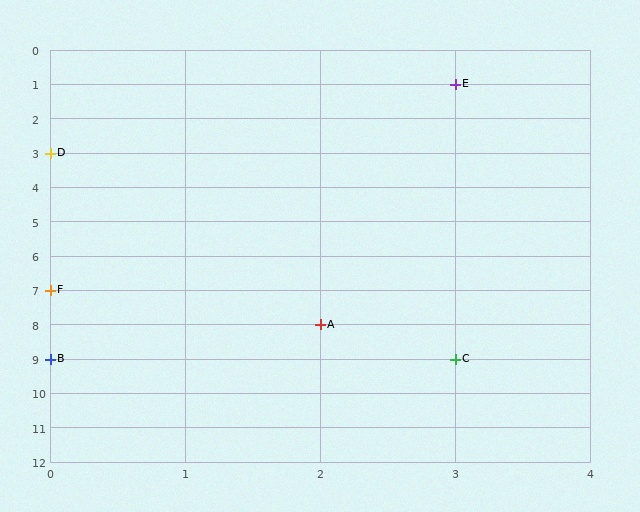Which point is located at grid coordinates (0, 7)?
Point F is at (0, 7).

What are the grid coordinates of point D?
Point D is at grid coordinates (0, 3).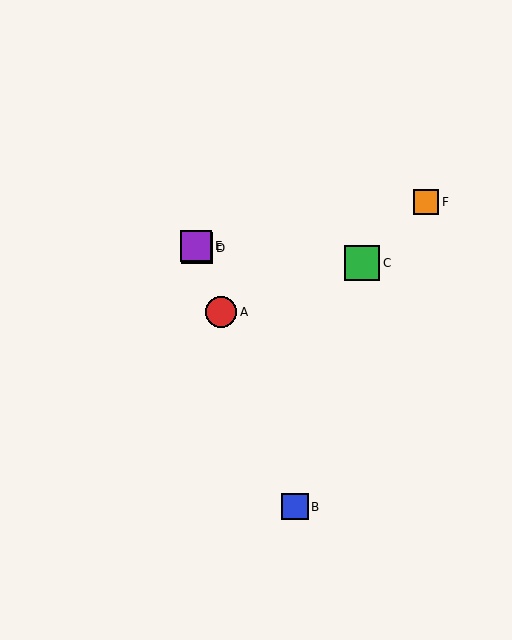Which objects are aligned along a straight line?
Objects A, B, D, E are aligned along a straight line.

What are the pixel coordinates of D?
Object D is at (197, 248).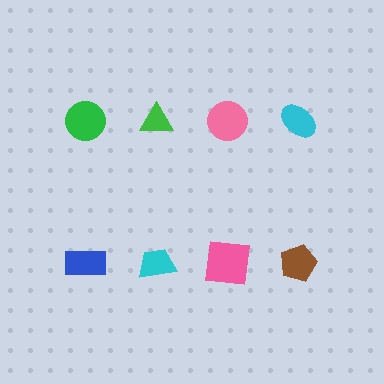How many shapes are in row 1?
4 shapes.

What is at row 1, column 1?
A green circle.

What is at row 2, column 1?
A blue rectangle.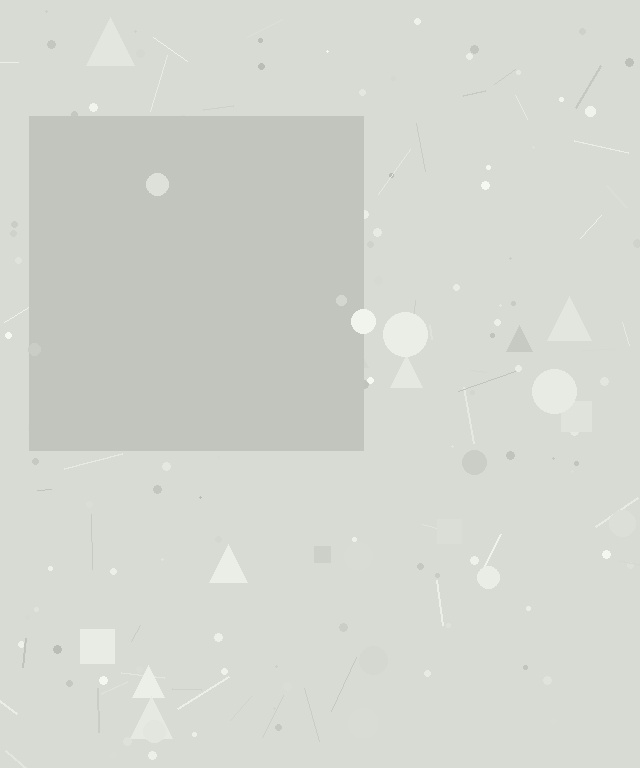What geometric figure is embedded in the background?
A square is embedded in the background.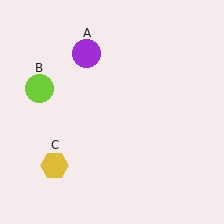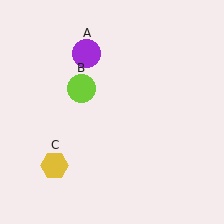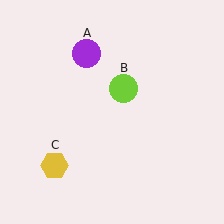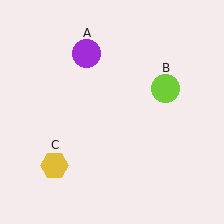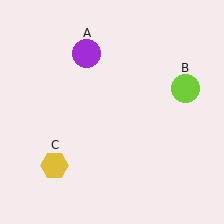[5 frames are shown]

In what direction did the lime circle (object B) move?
The lime circle (object B) moved right.